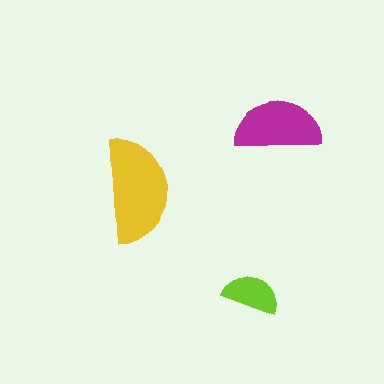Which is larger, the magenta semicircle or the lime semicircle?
The magenta one.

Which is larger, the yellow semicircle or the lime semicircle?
The yellow one.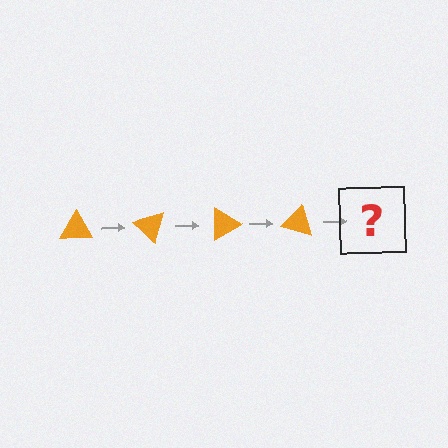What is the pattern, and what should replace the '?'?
The pattern is that the triangle rotates 45 degrees each step. The '?' should be an orange triangle rotated 180 degrees.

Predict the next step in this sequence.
The next step is an orange triangle rotated 180 degrees.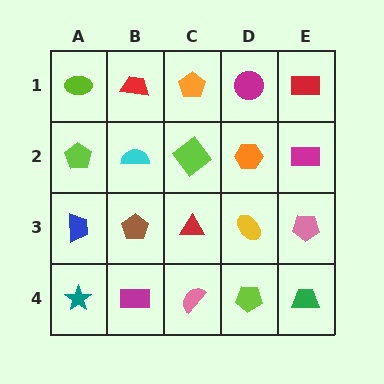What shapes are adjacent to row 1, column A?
A lime pentagon (row 2, column A), a red trapezoid (row 1, column B).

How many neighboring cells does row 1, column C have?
3.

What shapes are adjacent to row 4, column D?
A yellow ellipse (row 3, column D), a pink semicircle (row 4, column C), a green trapezoid (row 4, column E).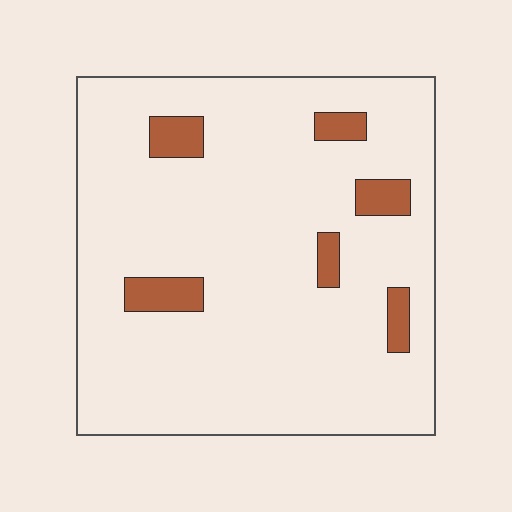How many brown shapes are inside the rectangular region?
6.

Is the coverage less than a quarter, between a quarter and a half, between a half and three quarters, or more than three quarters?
Less than a quarter.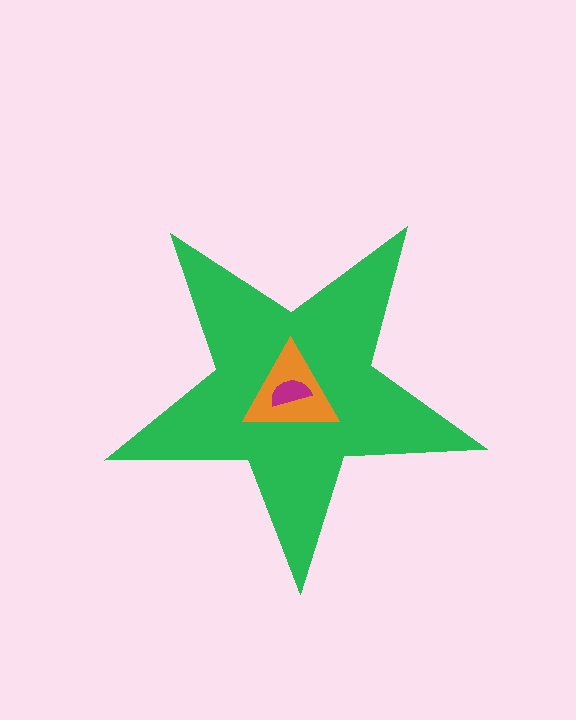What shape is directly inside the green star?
The orange triangle.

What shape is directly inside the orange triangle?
The magenta semicircle.